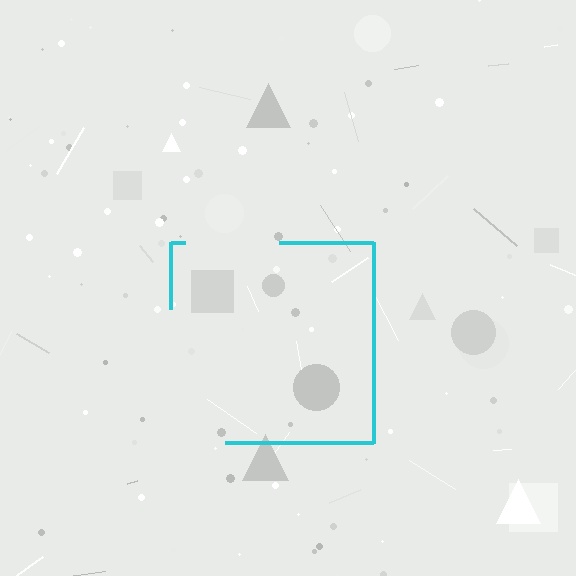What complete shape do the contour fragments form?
The contour fragments form a square.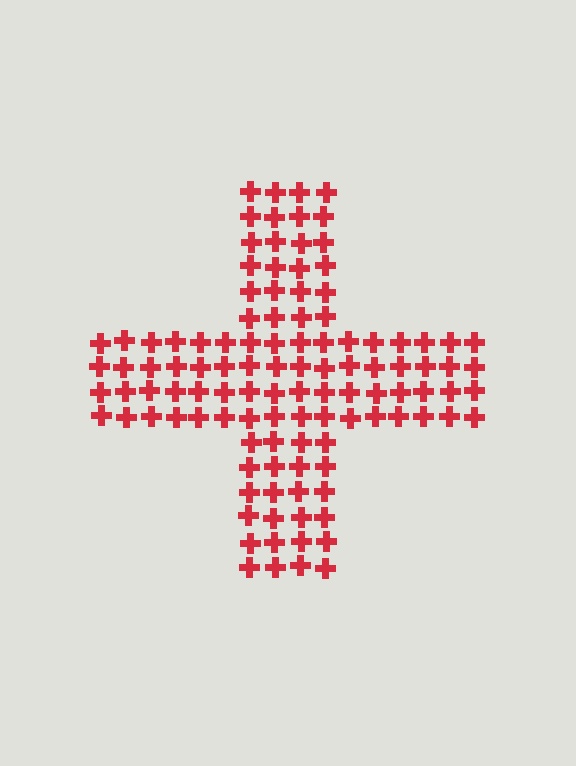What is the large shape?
The large shape is a cross.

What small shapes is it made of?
It is made of small crosses.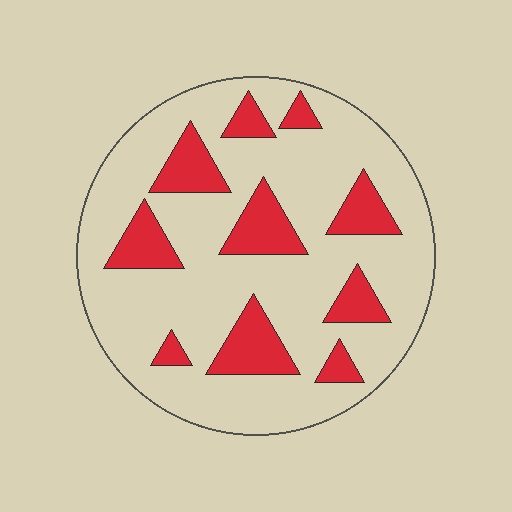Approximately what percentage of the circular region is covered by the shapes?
Approximately 20%.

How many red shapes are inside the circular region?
10.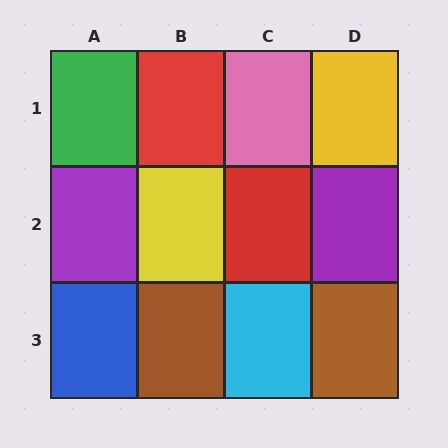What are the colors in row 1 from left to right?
Green, red, pink, yellow.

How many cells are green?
1 cell is green.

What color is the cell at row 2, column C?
Red.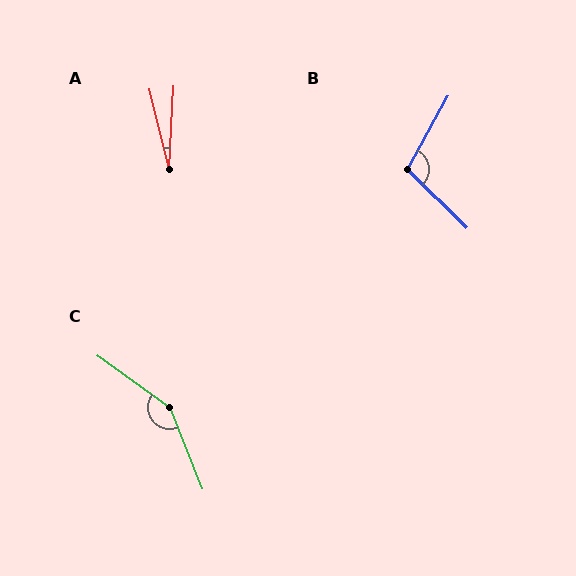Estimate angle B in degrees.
Approximately 106 degrees.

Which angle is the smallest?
A, at approximately 17 degrees.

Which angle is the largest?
C, at approximately 148 degrees.